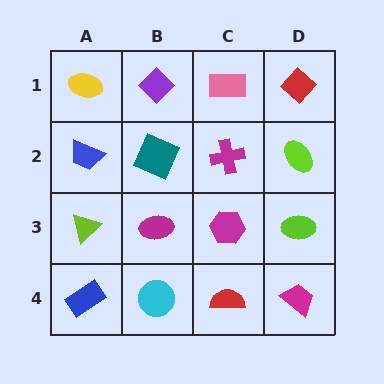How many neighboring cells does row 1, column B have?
3.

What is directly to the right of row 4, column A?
A cyan circle.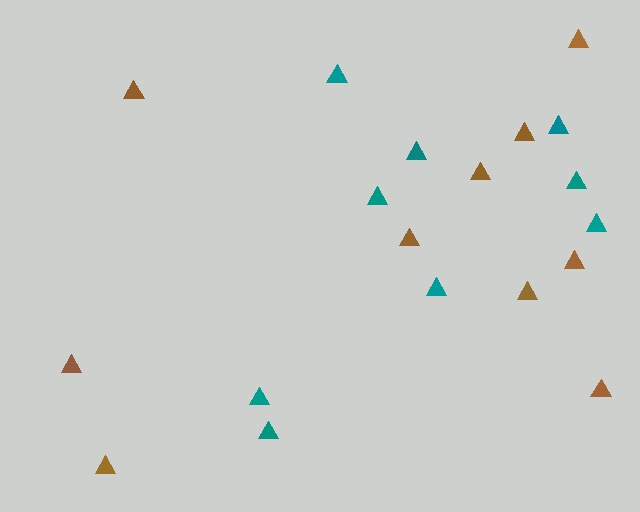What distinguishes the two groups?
There are 2 groups: one group of teal triangles (9) and one group of brown triangles (10).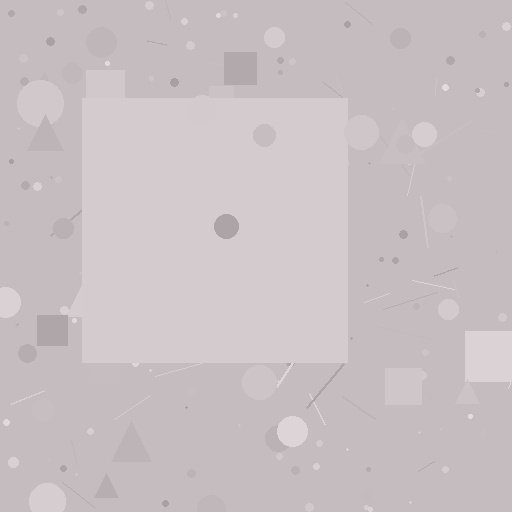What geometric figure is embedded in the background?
A square is embedded in the background.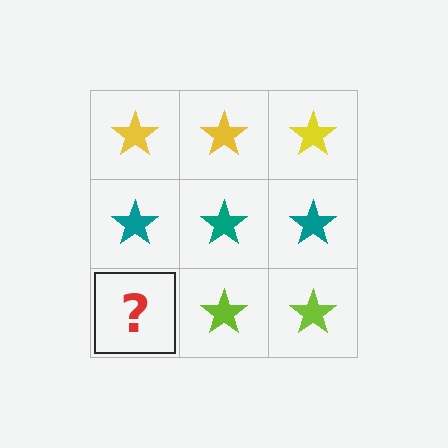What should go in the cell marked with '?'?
The missing cell should contain a lime star.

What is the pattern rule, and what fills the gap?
The rule is that each row has a consistent color. The gap should be filled with a lime star.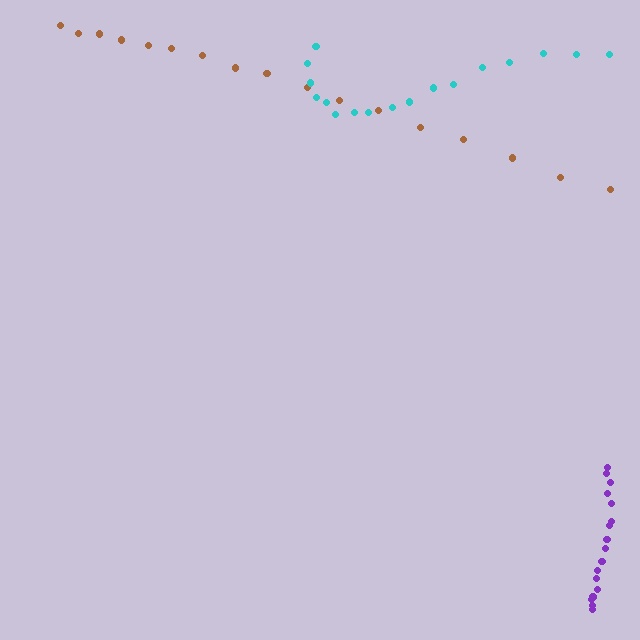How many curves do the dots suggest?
There are 3 distinct paths.